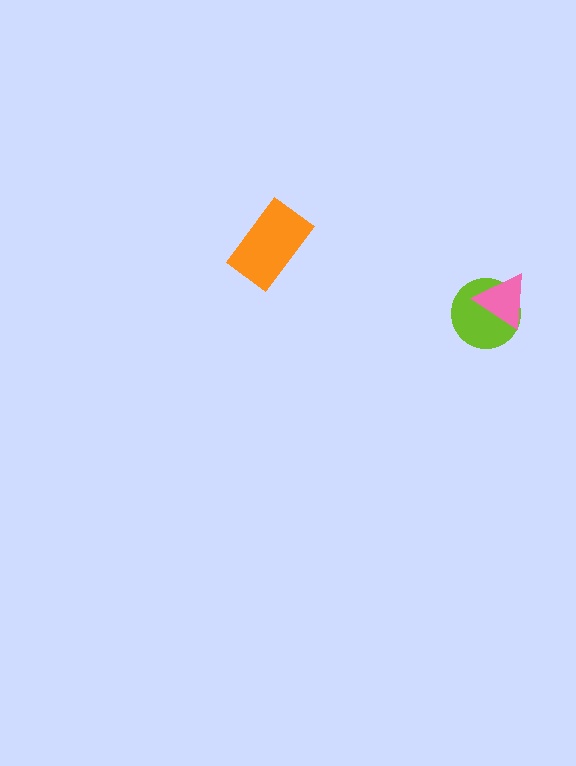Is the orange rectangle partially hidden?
No, no other shape covers it.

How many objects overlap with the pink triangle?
1 object overlaps with the pink triangle.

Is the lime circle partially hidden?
Yes, it is partially covered by another shape.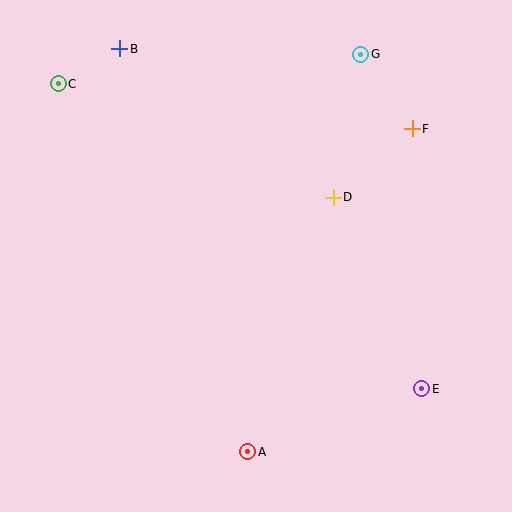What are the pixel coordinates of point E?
Point E is at (422, 389).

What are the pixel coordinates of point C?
Point C is at (58, 84).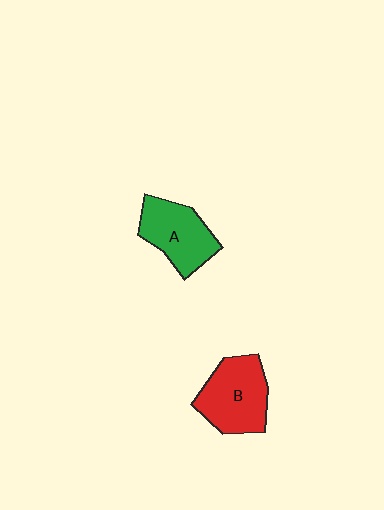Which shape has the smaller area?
Shape A (green).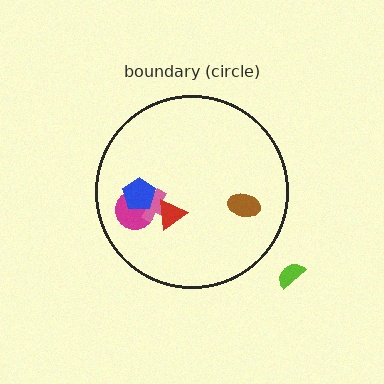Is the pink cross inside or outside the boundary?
Inside.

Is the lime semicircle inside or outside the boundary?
Outside.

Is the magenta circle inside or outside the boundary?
Inside.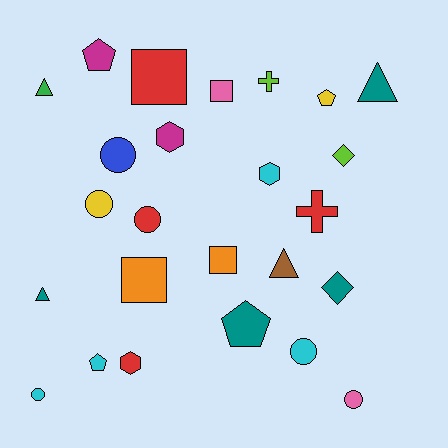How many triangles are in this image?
There are 4 triangles.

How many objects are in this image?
There are 25 objects.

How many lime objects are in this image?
There are 2 lime objects.